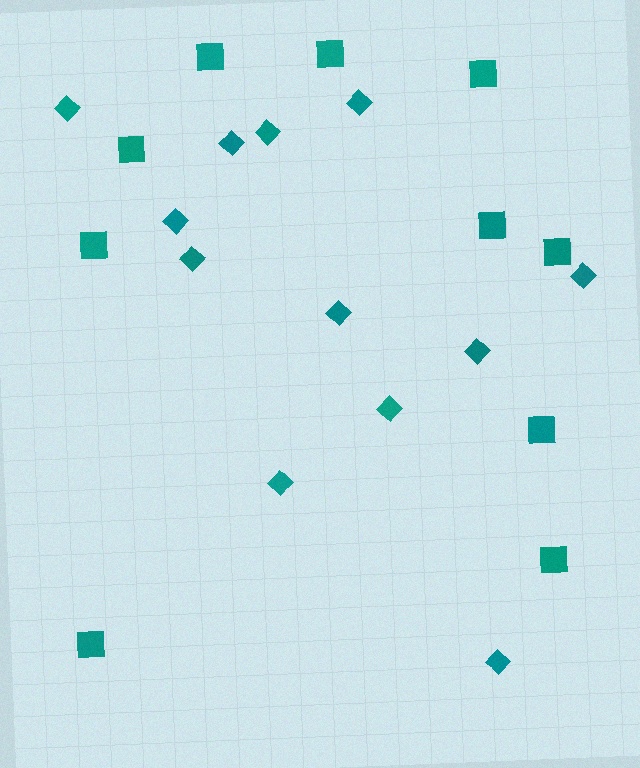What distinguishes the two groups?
There are 2 groups: one group of squares (10) and one group of diamonds (12).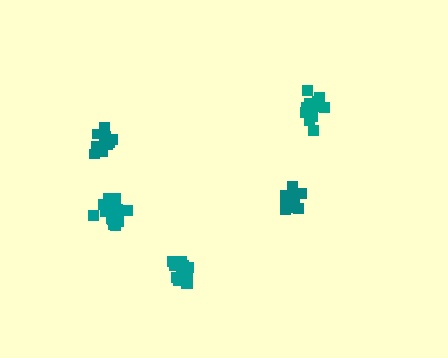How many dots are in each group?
Group 1: 13 dots, Group 2: 14 dots, Group 3: 13 dots, Group 4: 14 dots, Group 5: 15 dots (69 total).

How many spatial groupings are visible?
There are 5 spatial groupings.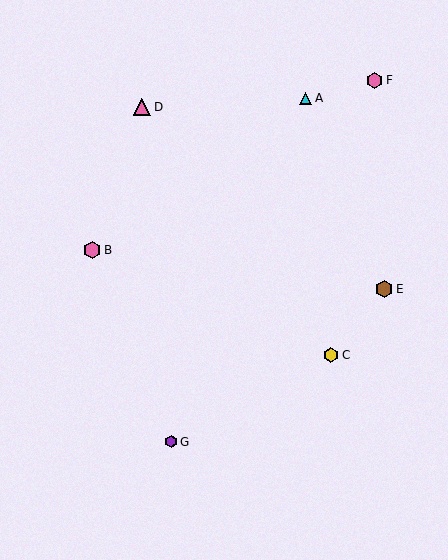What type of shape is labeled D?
Shape D is a pink triangle.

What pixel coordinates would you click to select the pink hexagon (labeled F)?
Click at (375, 80) to select the pink hexagon F.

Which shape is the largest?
The pink triangle (labeled D) is the largest.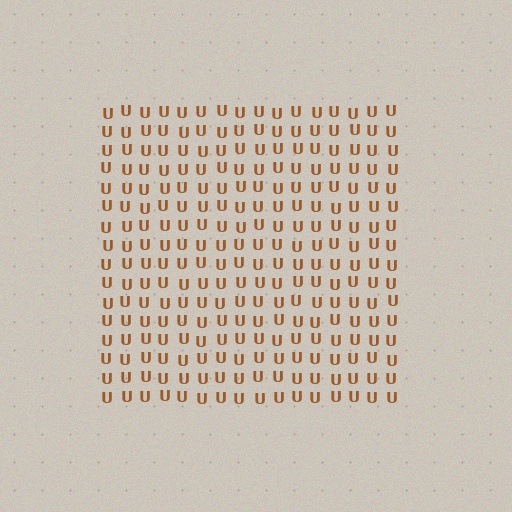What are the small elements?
The small elements are letter U's.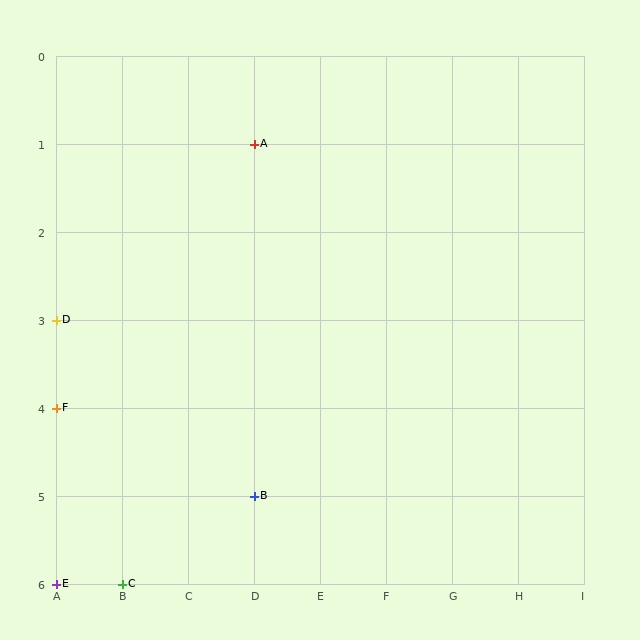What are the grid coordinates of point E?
Point E is at grid coordinates (A, 6).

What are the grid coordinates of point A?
Point A is at grid coordinates (D, 1).